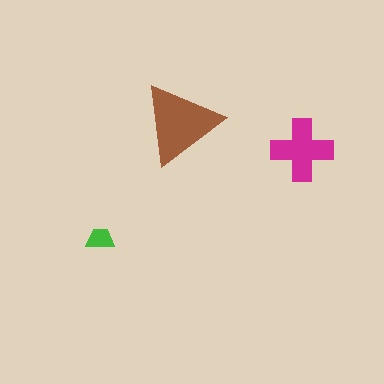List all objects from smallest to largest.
The green trapezoid, the magenta cross, the brown triangle.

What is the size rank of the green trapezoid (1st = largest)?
3rd.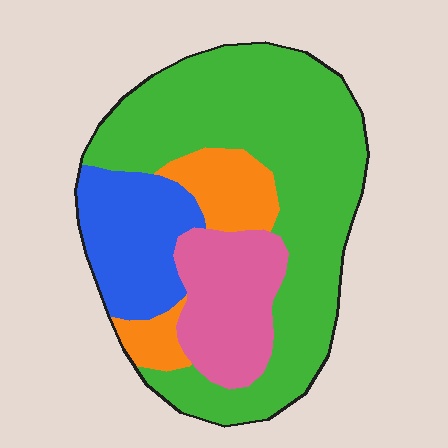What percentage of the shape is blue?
Blue covers around 15% of the shape.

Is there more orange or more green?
Green.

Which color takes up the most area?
Green, at roughly 55%.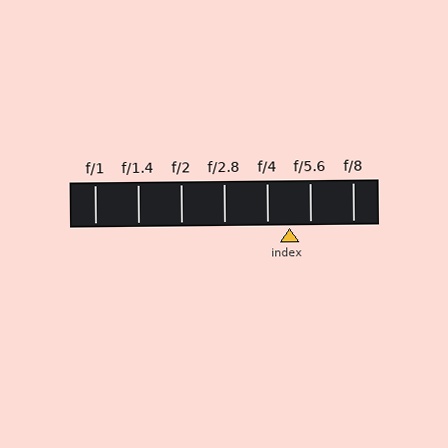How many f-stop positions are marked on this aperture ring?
There are 7 f-stop positions marked.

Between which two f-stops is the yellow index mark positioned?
The index mark is between f/4 and f/5.6.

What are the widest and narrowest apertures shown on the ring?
The widest aperture shown is f/1 and the narrowest is f/8.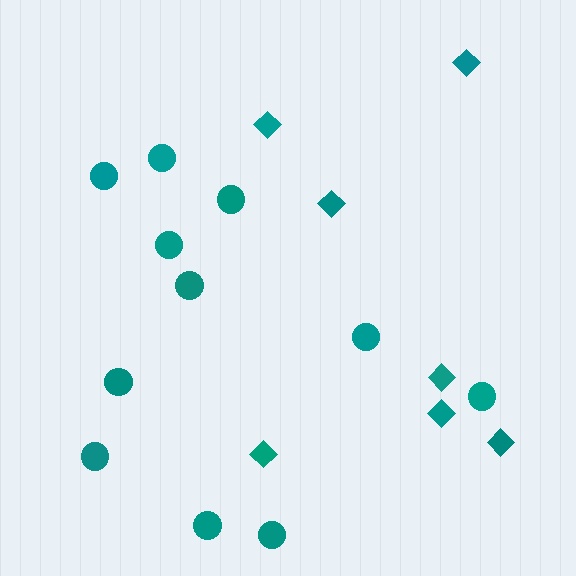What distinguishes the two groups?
There are 2 groups: one group of circles (11) and one group of diamonds (7).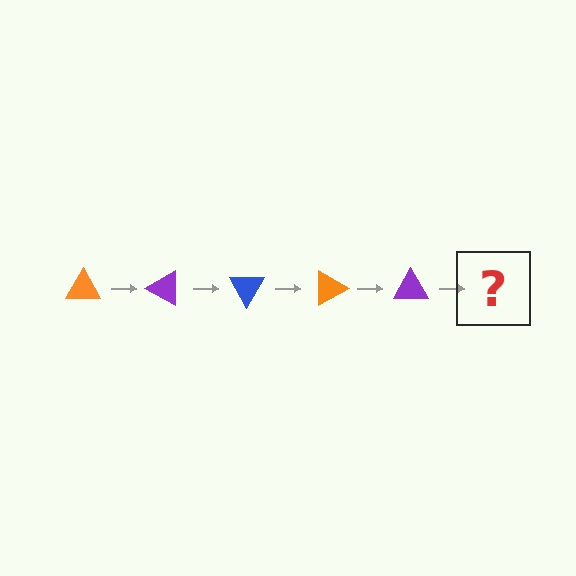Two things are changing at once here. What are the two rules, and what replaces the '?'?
The two rules are that it rotates 30 degrees each step and the color cycles through orange, purple, and blue. The '?' should be a blue triangle, rotated 150 degrees from the start.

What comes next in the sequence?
The next element should be a blue triangle, rotated 150 degrees from the start.